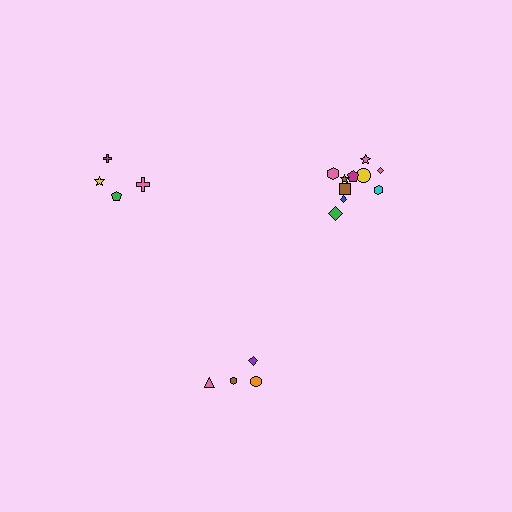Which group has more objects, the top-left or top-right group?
The top-right group.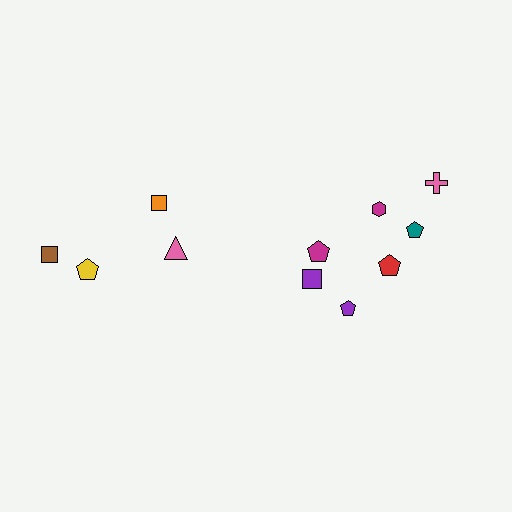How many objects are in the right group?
There are 7 objects.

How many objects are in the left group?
There are 4 objects.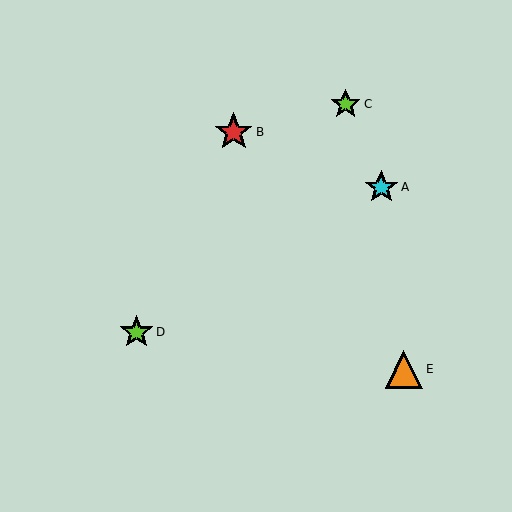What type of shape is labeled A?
Shape A is a cyan star.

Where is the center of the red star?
The center of the red star is at (234, 132).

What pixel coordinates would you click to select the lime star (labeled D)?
Click at (137, 332) to select the lime star D.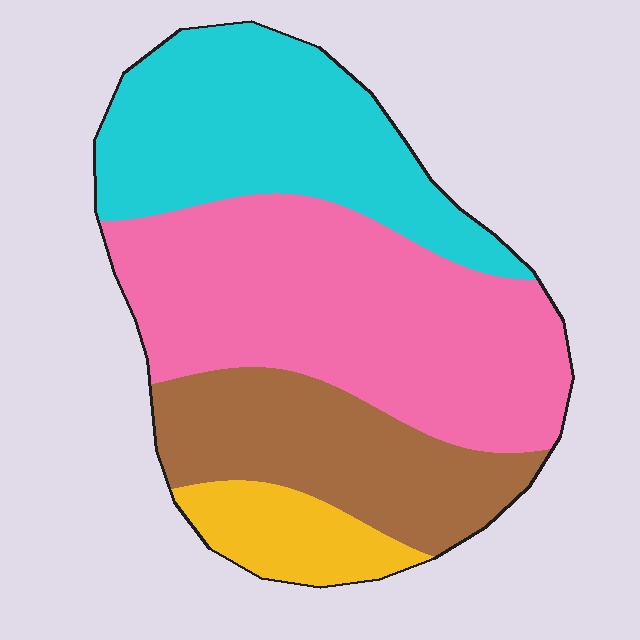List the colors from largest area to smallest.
From largest to smallest: pink, cyan, brown, yellow.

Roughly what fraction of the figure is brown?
Brown takes up about one fifth (1/5) of the figure.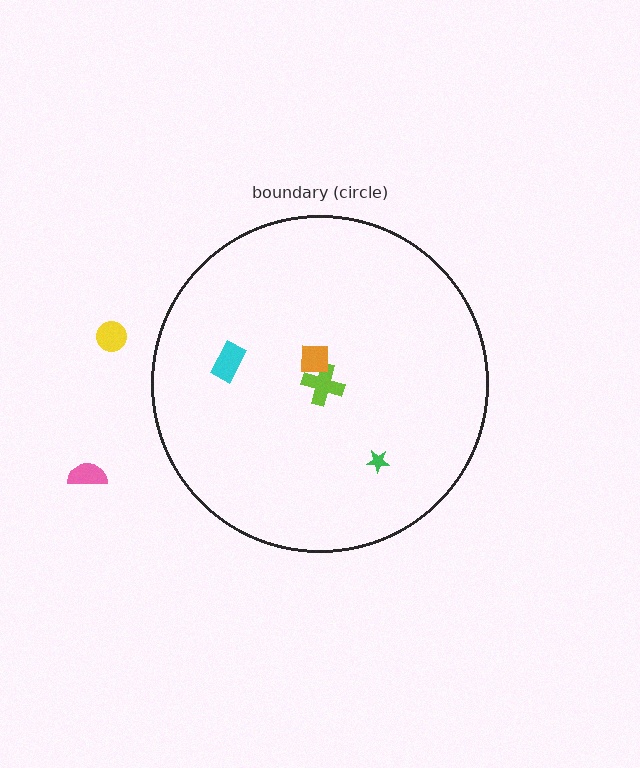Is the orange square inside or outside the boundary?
Inside.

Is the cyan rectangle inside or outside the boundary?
Inside.